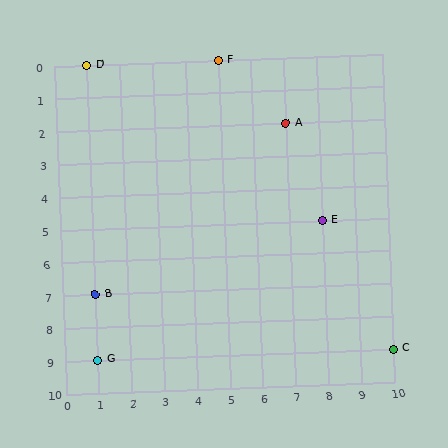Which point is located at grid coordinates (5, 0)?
Point F is at (5, 0).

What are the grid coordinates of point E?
Point E is at grid coordinates (8, 5).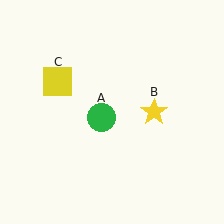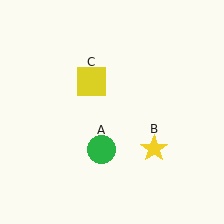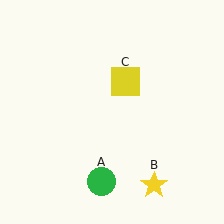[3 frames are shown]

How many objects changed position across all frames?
3 objects changed position: green circle (object A), yellow star (object B), yellow square (object C).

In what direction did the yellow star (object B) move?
The yellow star (object B) moved down.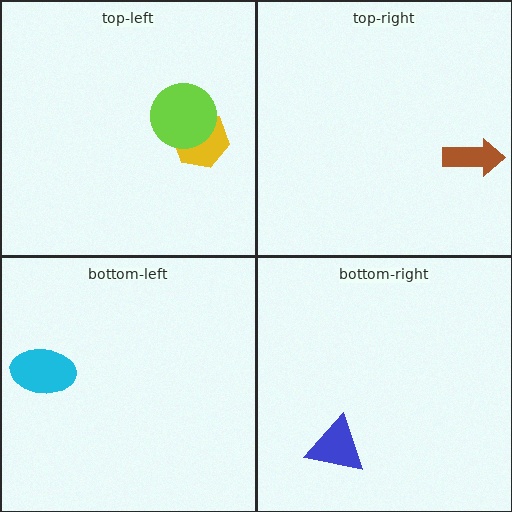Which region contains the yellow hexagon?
The top-left region.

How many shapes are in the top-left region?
2.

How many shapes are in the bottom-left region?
1.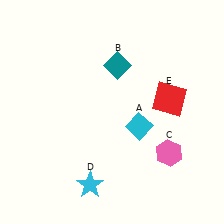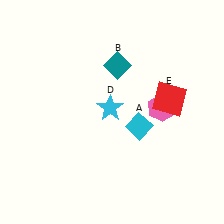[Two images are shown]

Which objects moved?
The objects that moved are: the pink hexagon (C), the cyan star (D).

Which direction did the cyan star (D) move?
The cyan star (D) moved up.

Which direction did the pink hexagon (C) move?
The pink hexagon (C) moved up.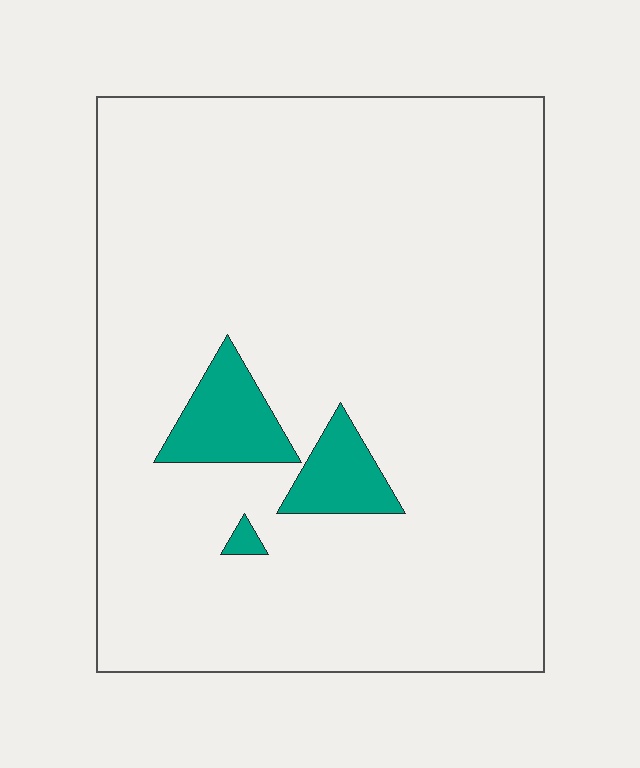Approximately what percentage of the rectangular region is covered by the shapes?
Approximately 5%.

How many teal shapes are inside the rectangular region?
3.